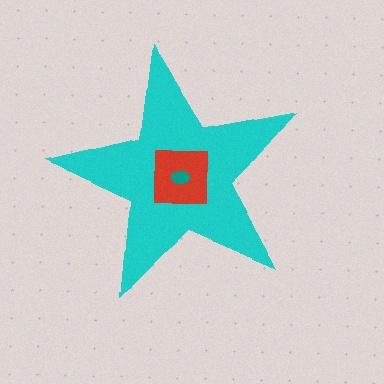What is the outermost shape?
The cyan star.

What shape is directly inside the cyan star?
The red square.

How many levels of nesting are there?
3.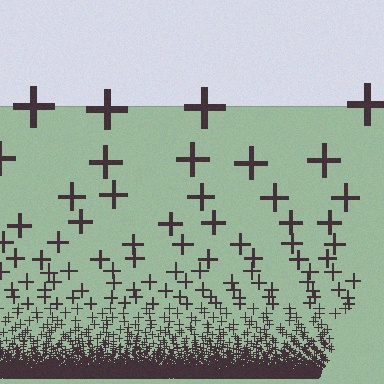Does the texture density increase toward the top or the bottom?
Density increases toward the bottom.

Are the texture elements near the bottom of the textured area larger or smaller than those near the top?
Smaller. The gradient is inverted — elements near the bottom are smaller and denser.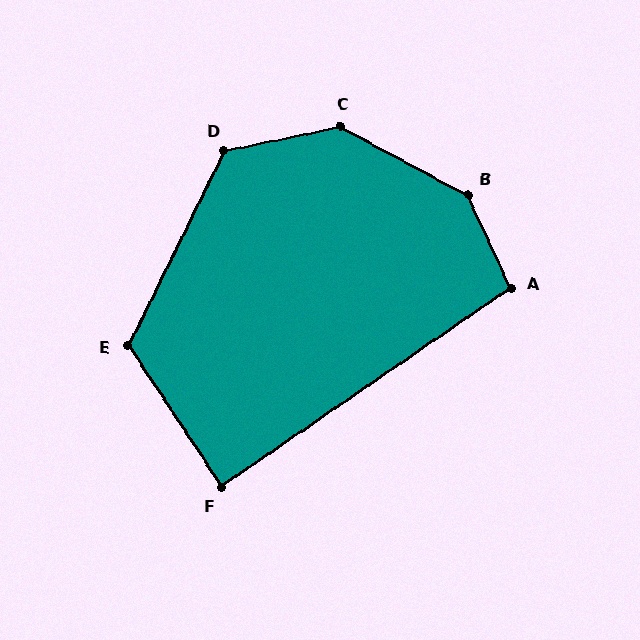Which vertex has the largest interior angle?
B, at approximately 143 degrees.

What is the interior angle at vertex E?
Approximately 120 degrees (obtuse).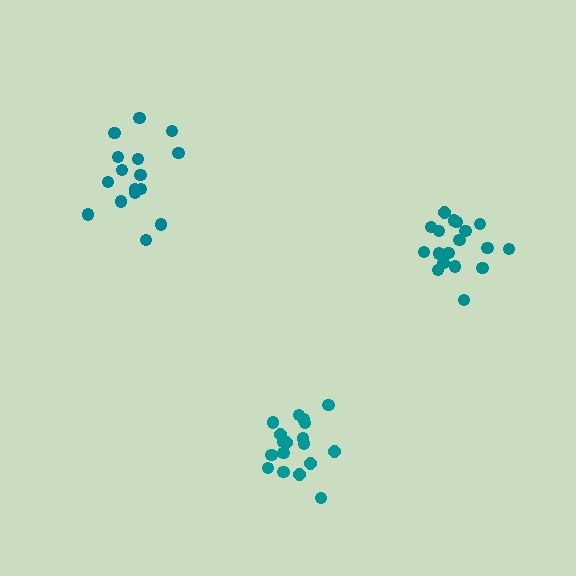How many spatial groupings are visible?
There are 3 spatial groupings.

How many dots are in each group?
Group 1: 18 dots, Group 2: 18 dots, Group 3: 16 dots (52 total).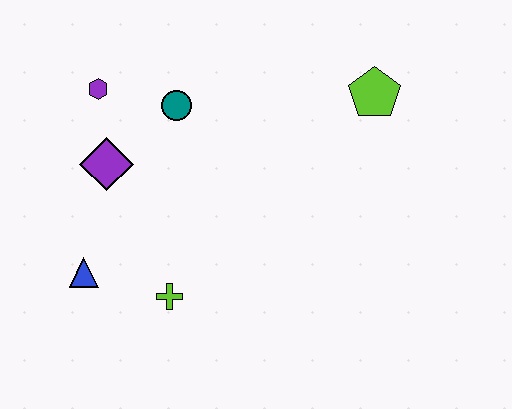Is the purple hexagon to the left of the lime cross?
Yes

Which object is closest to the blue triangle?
The lime cross is closest to the blue triangle.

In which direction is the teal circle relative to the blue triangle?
The teal circle is above the blue triangle.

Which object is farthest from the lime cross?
The lime pentagon is farthest from the lime cross.